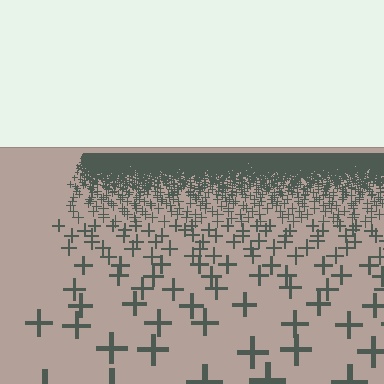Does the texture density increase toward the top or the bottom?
Density increases toward the top.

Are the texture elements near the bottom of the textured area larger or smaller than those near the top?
Larger. Near the bottom, elements are closer to the viewer and appear at a bigger on-screen size.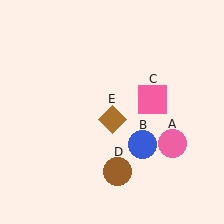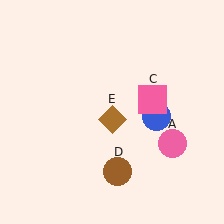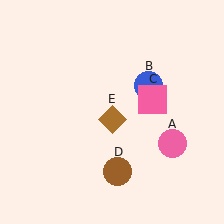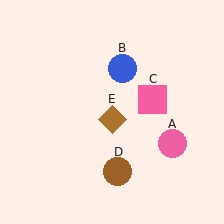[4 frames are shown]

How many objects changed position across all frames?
1 object changed position: blue circle (object B).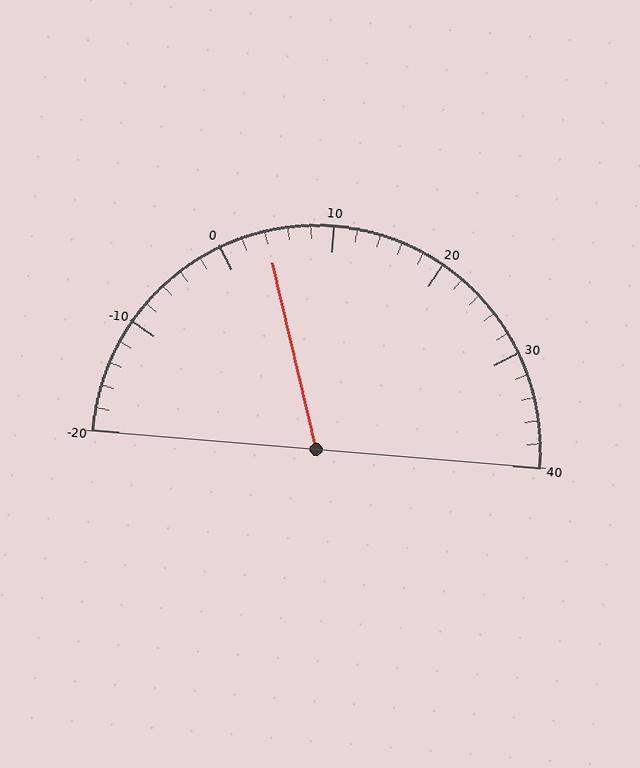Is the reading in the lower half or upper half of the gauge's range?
The reading is in the lower half of the range (-20 to 40).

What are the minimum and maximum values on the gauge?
The gauge ranges from -20 to 40.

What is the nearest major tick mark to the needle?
The nearest major tick mark is 0.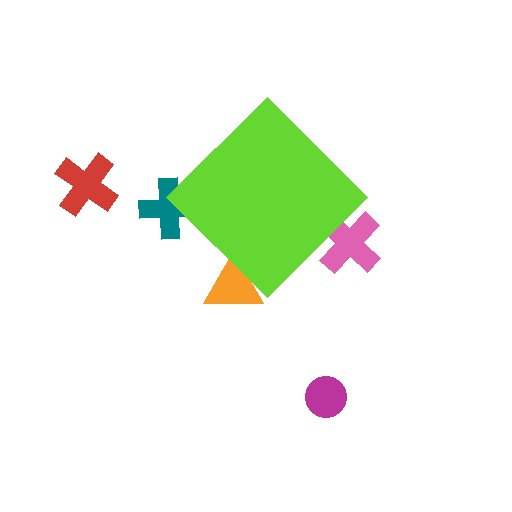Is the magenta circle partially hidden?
No, the magenta circle is fully visible.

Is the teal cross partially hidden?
Yes, the teal cross is partially hidden behind the lime diamond.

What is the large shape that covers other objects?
A lime diamond.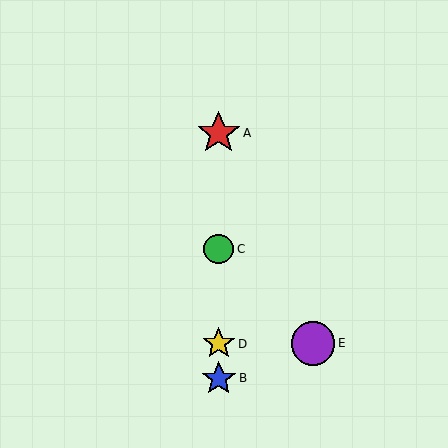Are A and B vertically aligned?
Yes, both are at x≈219.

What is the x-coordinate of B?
Object B is at x≈219.